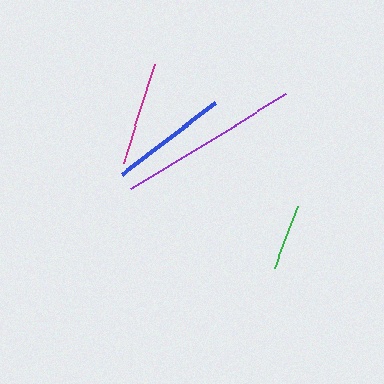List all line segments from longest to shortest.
From longest to shortest: purple, blue, magenta, green.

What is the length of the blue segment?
The blue segment is approximately 118 pixels long.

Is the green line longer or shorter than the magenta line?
The magenta line is longer than the green line.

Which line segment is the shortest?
The green line is the shortest at approximately 66 pixels.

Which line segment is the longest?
The purple line is the longest at approximately 182 pixels.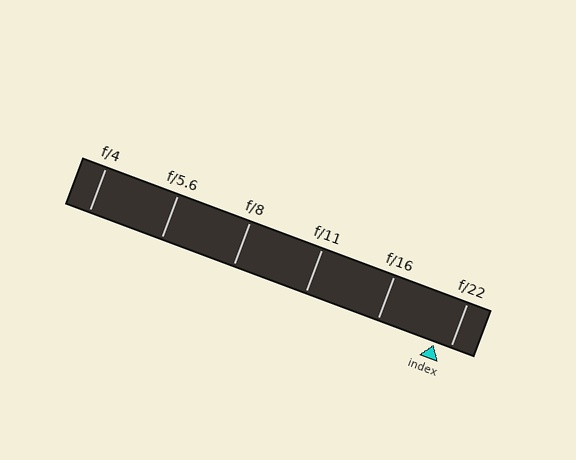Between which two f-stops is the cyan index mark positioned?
The index mark is between f/16 and f/22.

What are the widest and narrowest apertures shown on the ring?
The widest aperture shown is f/4 and the narrowest is f/22.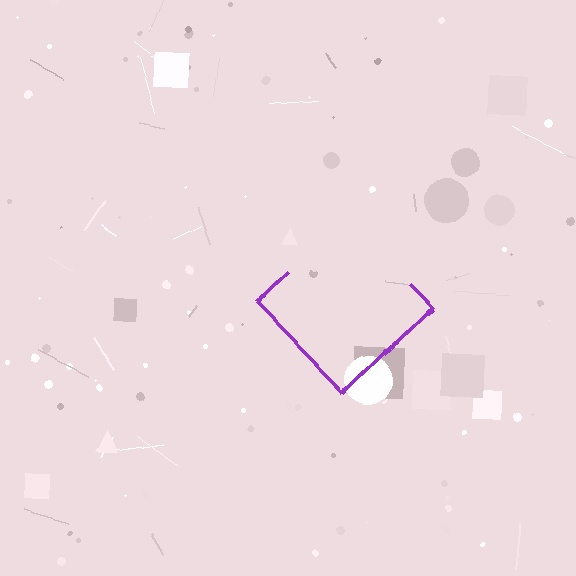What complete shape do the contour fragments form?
The contour fragments form a diamond.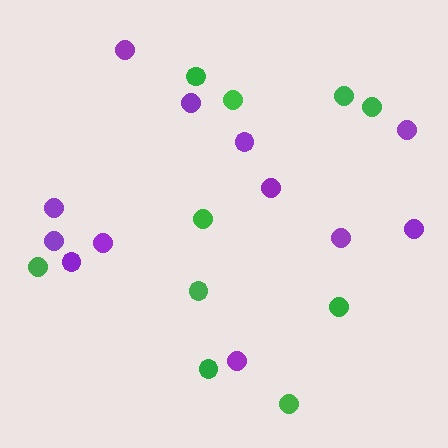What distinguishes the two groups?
There are 2 groups: one group of purple circles (12) and one group of green circles (10).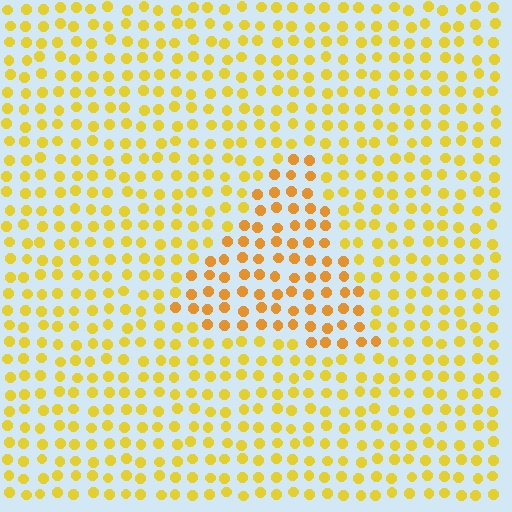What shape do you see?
I see a triangle.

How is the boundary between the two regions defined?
The boundary is defined purely by a slight shift in hue (about 21 degrees). Spacing, size, and orientation are identical on both sides.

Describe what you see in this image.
The image is filled with small yellow elements in a uniform arrangement. A triangle-shaped region is visible where the elements are tinted to a slightly different hue, forming a subtle color boundary.